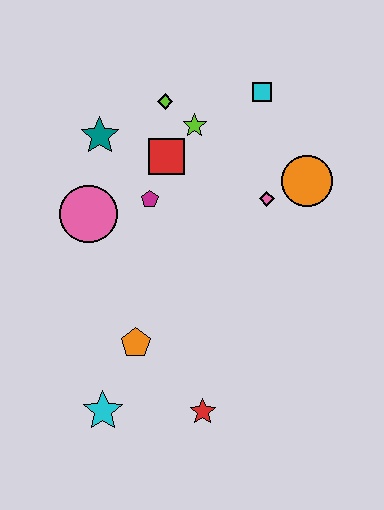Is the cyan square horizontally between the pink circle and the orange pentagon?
No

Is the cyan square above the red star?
Yes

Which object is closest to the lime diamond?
The lime star is closest to the lime diamond.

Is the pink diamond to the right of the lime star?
Yes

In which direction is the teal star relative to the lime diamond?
The teal star is to the left of the lime diamond.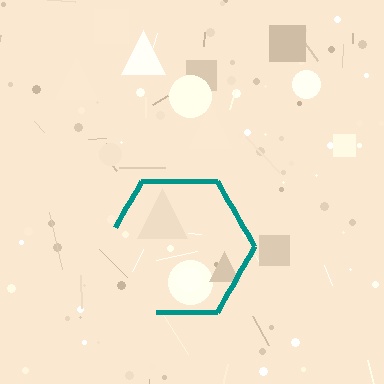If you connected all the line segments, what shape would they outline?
They would outline a hexagon.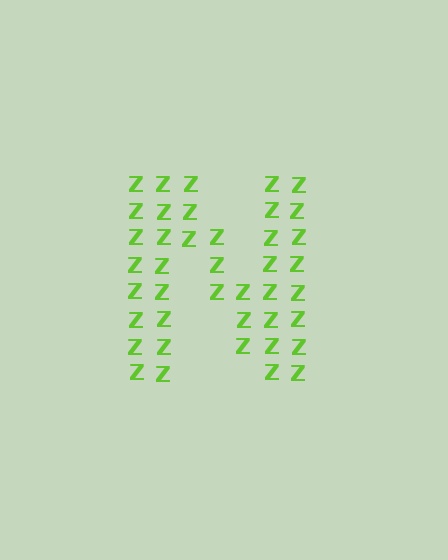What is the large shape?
The large shape is the letter N.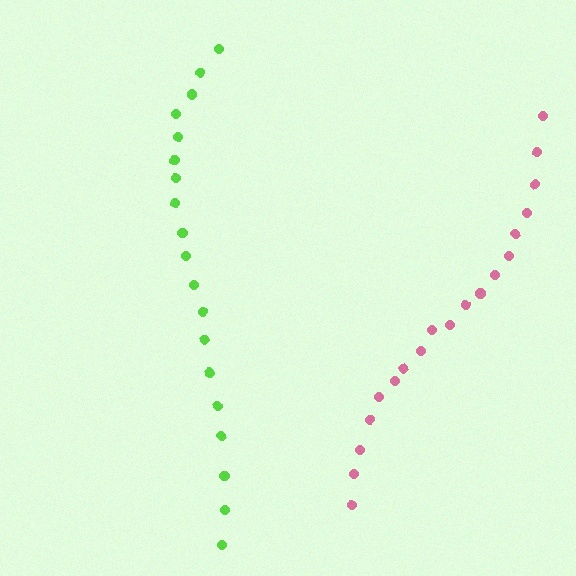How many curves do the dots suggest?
There are 2 distinct paths.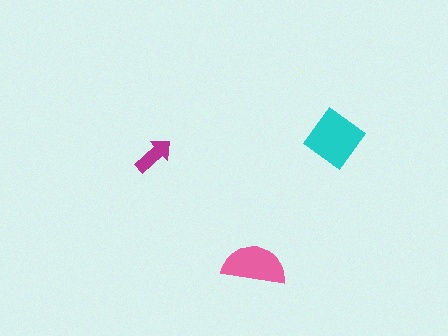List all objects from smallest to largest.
The magenta arrow, the pink semicircle, the cyan diamond.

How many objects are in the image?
There are 3 objects in the image.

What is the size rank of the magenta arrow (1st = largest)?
3rd.